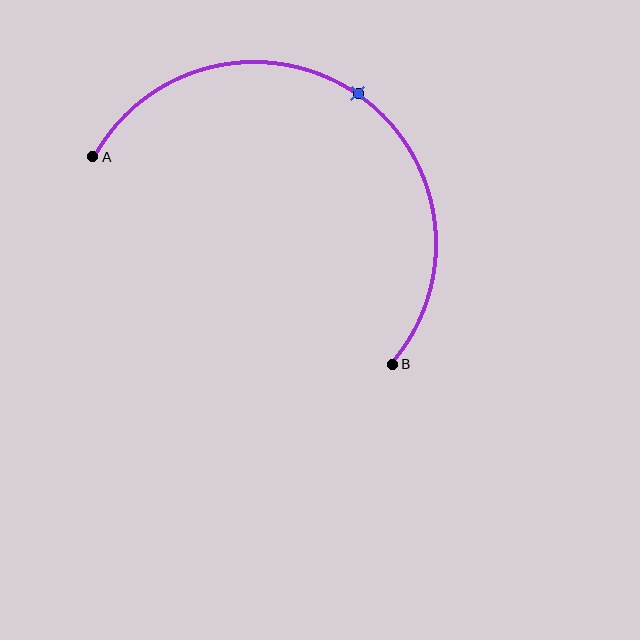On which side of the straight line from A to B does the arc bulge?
The arc bulges above and to the right of the straight line connecting A and B.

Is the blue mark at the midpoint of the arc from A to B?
Yes. The blue mark lies on the arc at equal arc-length from both A and B — it is the arc midpoint.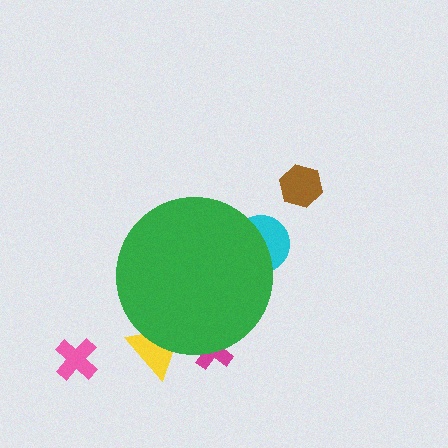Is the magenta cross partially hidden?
Yes, the magenta cross is partially hidden behind the green circle.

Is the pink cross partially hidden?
No, the pink cross is fully visible.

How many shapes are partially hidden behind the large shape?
3 shapes are partially hidden.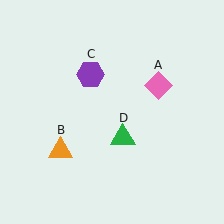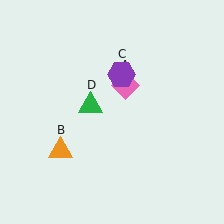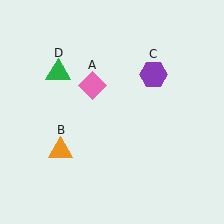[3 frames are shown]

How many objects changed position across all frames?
3 objects changed position: pink diamond (object A), purple hexagon (object C), green triangle (object D).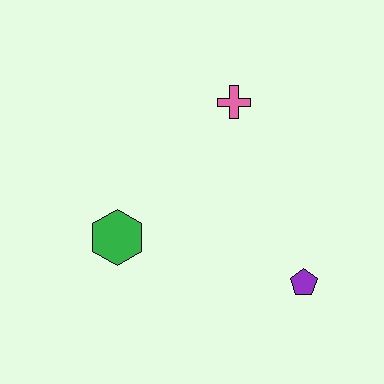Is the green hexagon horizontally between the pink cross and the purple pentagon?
No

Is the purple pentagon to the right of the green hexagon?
Yes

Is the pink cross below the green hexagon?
No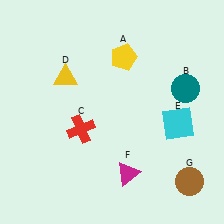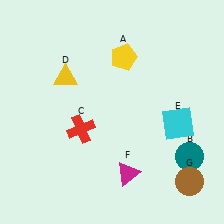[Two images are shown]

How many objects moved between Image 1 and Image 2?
1 object moved between the two images.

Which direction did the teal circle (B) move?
The teal circle (B) moved down.